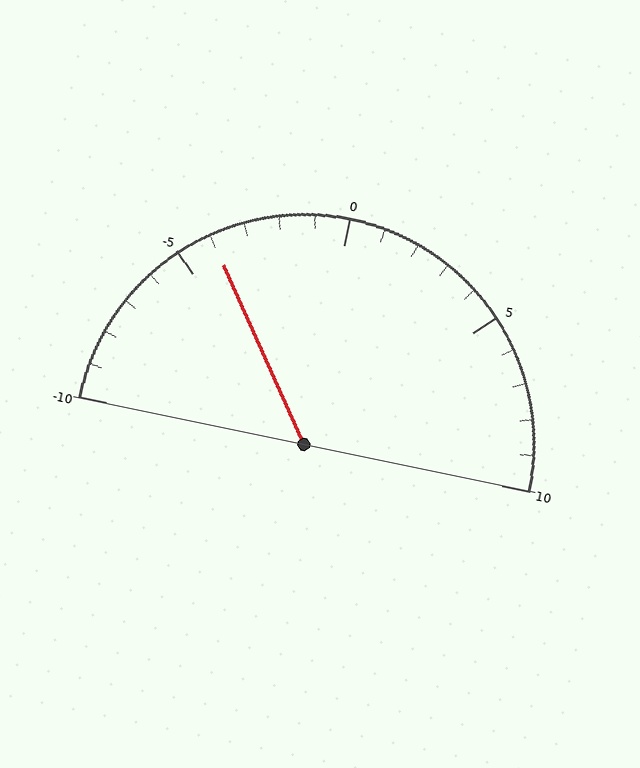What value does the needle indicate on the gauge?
The needle indicates approximately -4.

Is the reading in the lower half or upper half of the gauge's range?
The reading is in the lower half of the range (-10 to 10).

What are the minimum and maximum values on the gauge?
The gauge ranges from -10 to 10.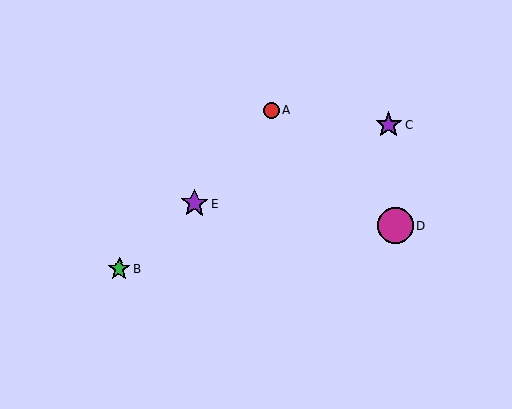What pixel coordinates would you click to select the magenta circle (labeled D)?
Click at (395, 226) to select the magenta circle D.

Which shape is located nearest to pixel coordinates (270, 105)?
The red circle (labeled A) at (271, 110) is nearest to that location.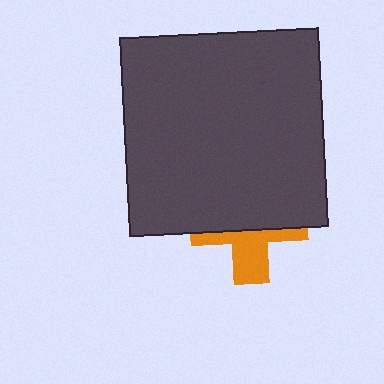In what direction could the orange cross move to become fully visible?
The orange cross could move down. That would shift it out from behind the dark gray square entirely.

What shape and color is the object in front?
The object in front is a dark gray square.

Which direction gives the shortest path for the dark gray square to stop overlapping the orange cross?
Moving up gives the shortest separation.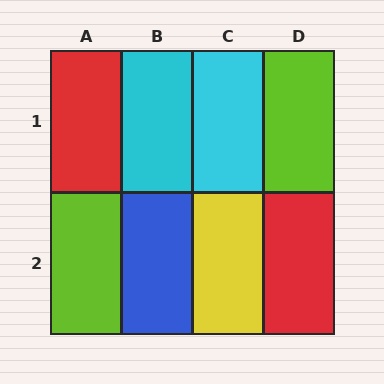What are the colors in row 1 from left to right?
Red, cyan, cyan, lime.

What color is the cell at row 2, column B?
Blue.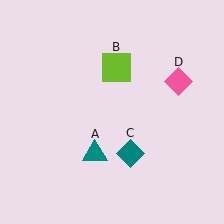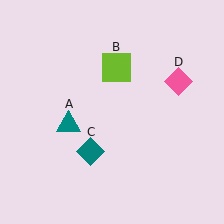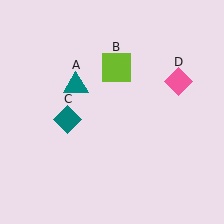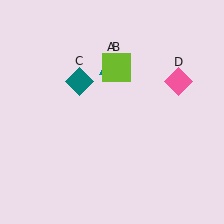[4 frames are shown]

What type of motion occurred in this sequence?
The teal triangle (object A), teal diamond (object C) rotated clockwise around the center of the scene.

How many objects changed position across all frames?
2 objects changed position: teal triangle (object A), teal diamond (object C).